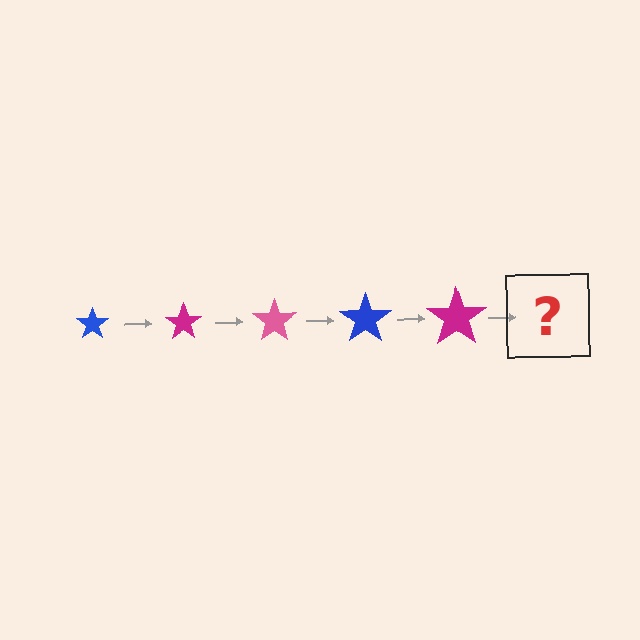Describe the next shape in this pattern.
It should be a pink star, larger than the previous one.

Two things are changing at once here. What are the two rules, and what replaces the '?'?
The two rules are that the star grows larger each step and the color cycles through blue, magenta, and pink. The '?' should be a pink star, larger than the previous one.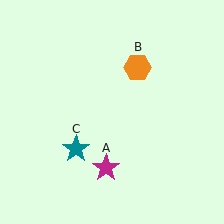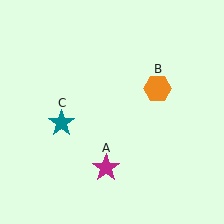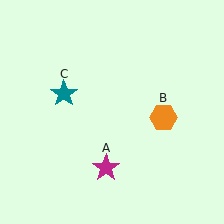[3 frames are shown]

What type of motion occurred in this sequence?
The orange hexagon (object B), teal star (object C) rotated clockwise around the center of the scene.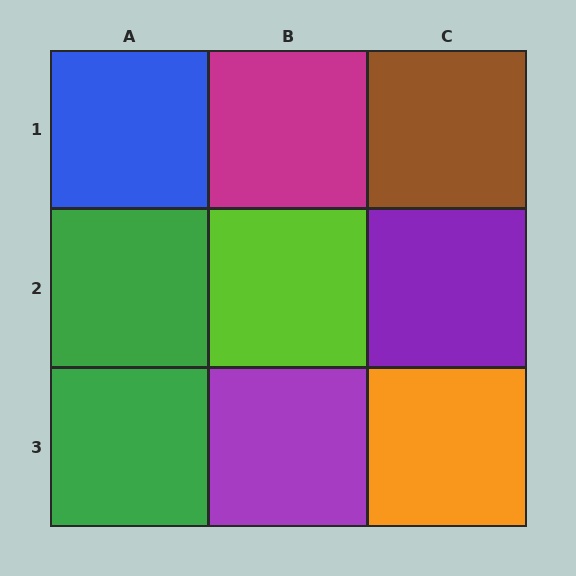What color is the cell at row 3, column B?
Purple.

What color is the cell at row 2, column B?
Lime.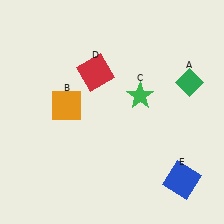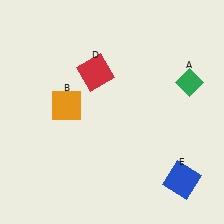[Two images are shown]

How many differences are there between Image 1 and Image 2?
There is 1 difference between the two images.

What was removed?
The green star (C) was removed in Image 2.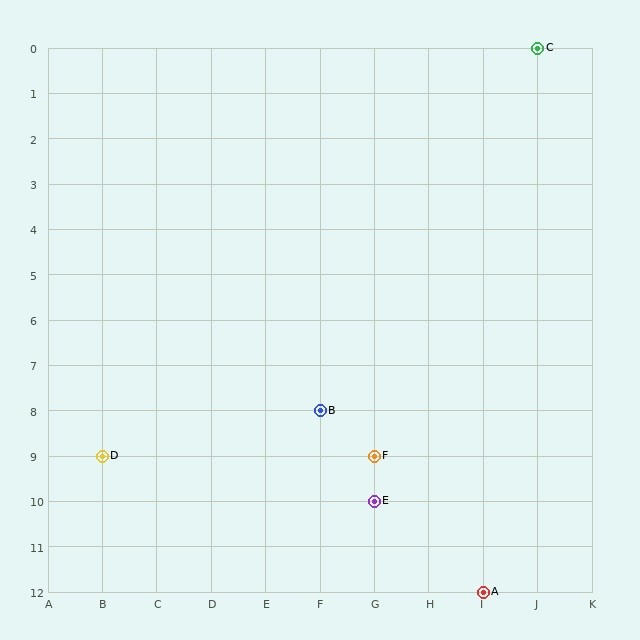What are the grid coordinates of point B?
Point B is at grid coordinates (F, 8).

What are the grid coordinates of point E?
Point E is at grid coordinates (G, 10).